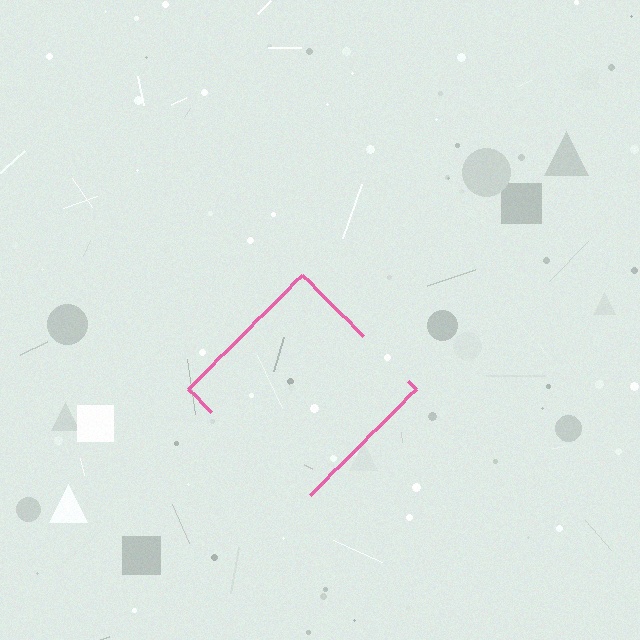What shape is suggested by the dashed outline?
The dashed outline suggests a diamond.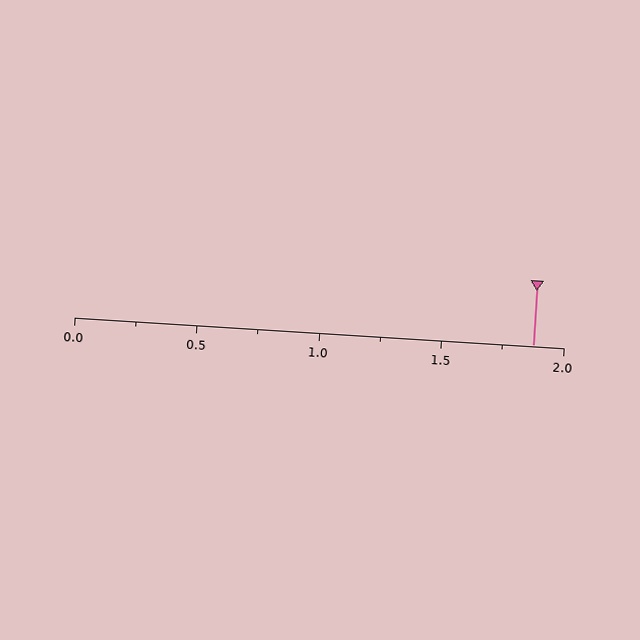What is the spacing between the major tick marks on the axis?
The major ticks are spaced 0.5 apart.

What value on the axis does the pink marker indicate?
The marker indicates approximately 1.88.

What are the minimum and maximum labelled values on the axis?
The axis runs from 0.0 to 2.0.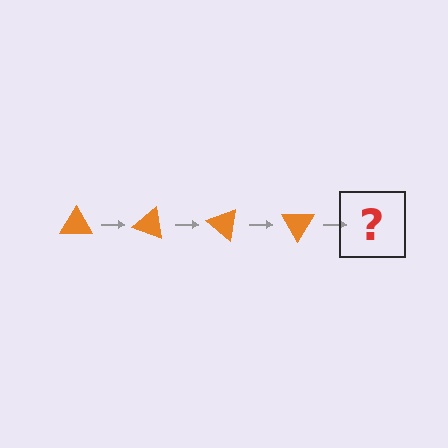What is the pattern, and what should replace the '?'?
The pattern is that the triangle rotates 20 degrees each step. The '?' should be an orange triangle rotated 80 degrees.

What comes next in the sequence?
The next element should be an orange triangle rotated 80 degrees.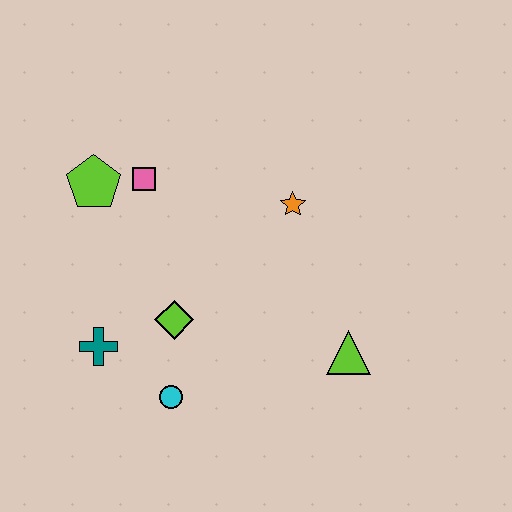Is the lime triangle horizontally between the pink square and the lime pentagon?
No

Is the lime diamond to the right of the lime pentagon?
Yes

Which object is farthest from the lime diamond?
The lime triangle is farthest from the lime diamond.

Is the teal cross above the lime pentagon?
No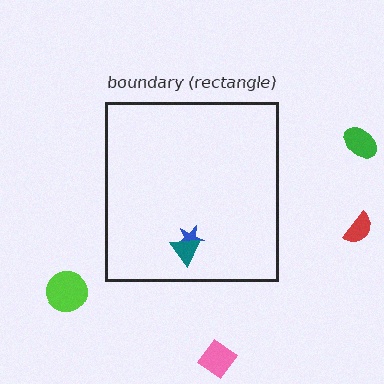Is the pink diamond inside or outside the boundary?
Outside.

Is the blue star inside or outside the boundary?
Inside.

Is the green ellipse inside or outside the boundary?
Outside.